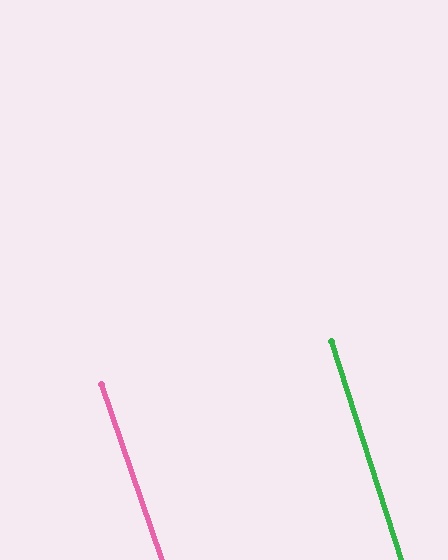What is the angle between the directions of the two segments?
Approximately 1 degree.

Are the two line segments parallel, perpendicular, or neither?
Parallel — their directions differ by only 1.5°.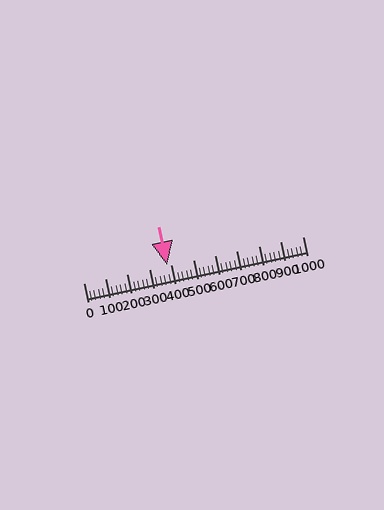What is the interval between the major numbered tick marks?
The major tick marks are spaced 100 units apart.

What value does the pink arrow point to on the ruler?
The pink arrow points to approximately 380.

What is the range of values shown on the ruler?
The ruler shows values from 0 to 1000.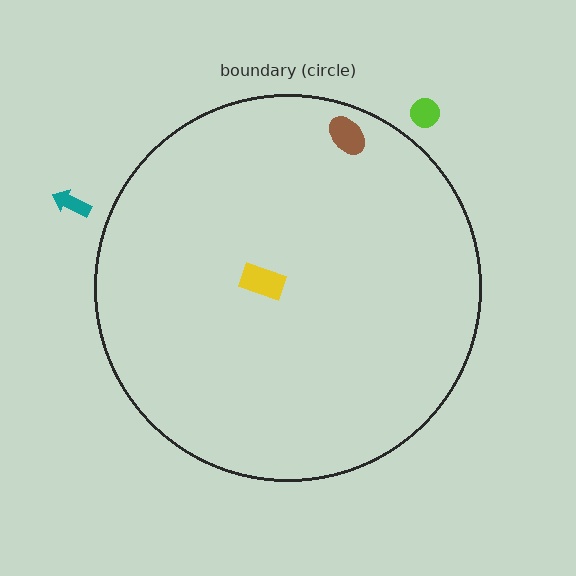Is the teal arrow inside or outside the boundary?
Outside.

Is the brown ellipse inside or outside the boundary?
Inside.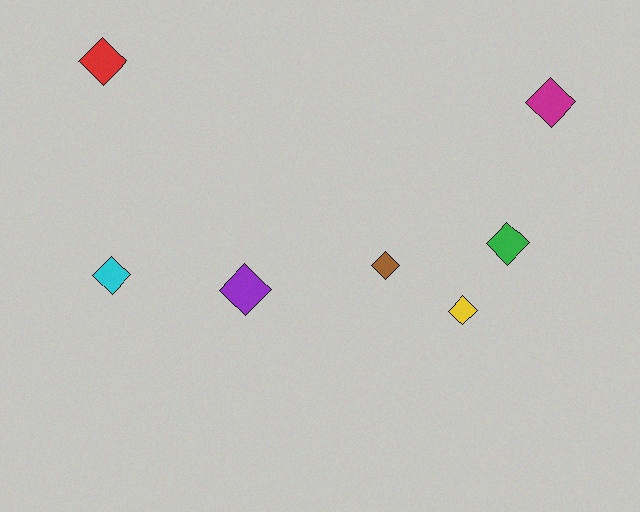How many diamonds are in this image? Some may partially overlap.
There are 7 diamonds.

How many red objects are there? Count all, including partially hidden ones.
There is 1 red object.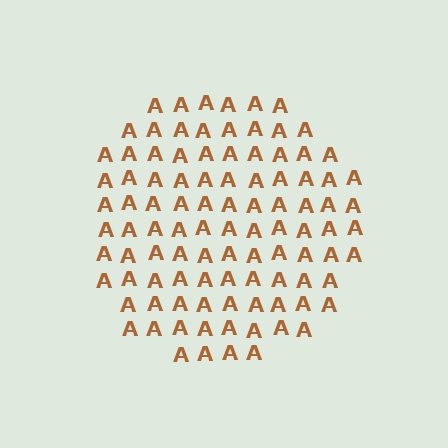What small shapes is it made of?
It is made of small letter A's.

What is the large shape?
The large shape is a circle.